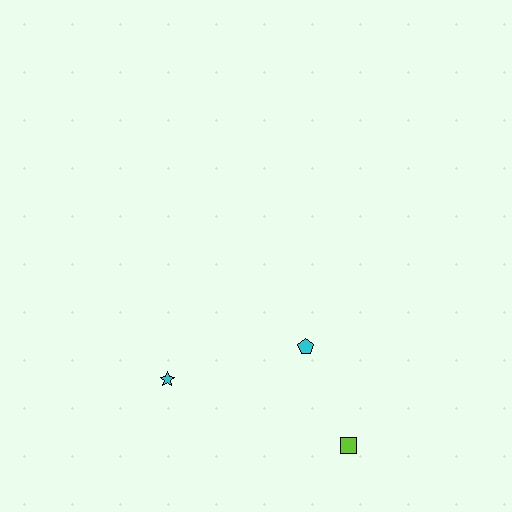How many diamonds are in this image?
There are no diamonds.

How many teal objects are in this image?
There are no teal objects.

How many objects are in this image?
There are 3 objects.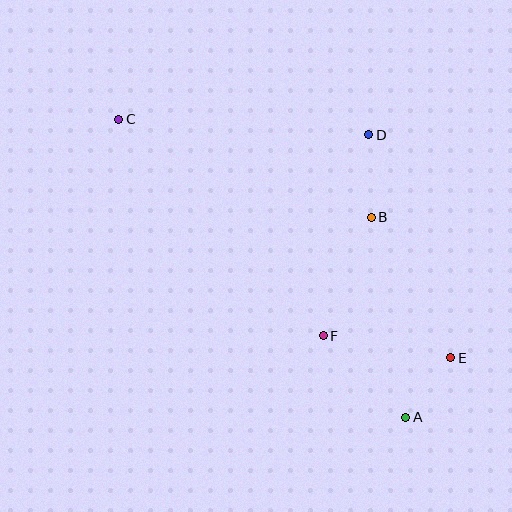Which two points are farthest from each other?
Points A and C are farthest from each other.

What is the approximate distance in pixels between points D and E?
The distance between D and E is approximately 237 pixels.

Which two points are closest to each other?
Points A and E are closest to each other.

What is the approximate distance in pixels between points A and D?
The distance between A and D is approximately 285 pixels.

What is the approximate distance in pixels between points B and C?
The distance between B and C is approximately 271 pixels.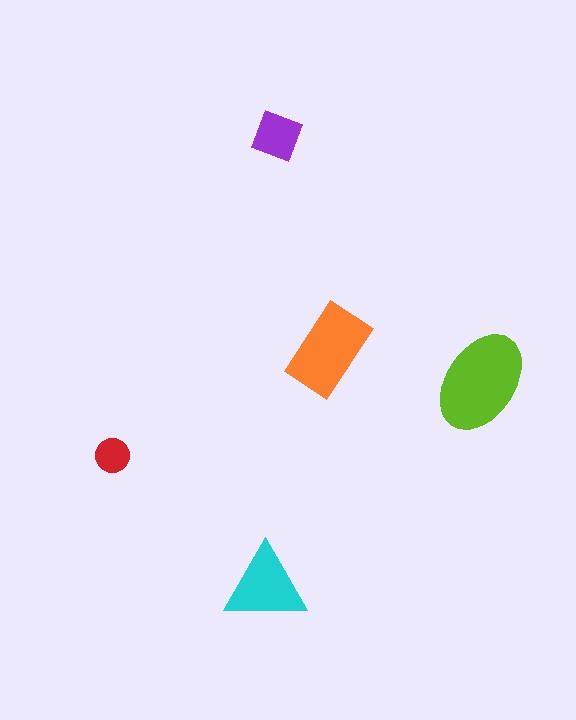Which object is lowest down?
The cyan triangle is bottommost.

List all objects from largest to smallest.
The lime ellipse, the orange rectangle, the cyan triangle, the purple diamond, the red circle.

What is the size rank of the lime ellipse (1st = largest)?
1st.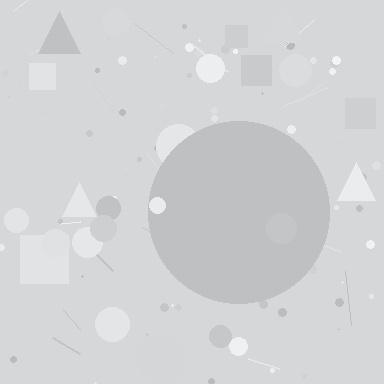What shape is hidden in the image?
A circle is hidden in the image.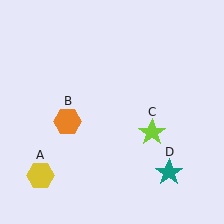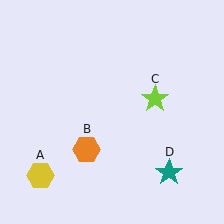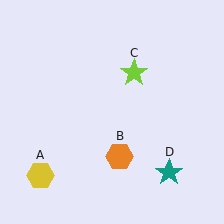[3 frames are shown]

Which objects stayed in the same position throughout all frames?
Yellow hexagon (object A) and teal star (object D) remained stationary.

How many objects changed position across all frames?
2 objects changed position: orange hexagon (object B), lime star (object C).